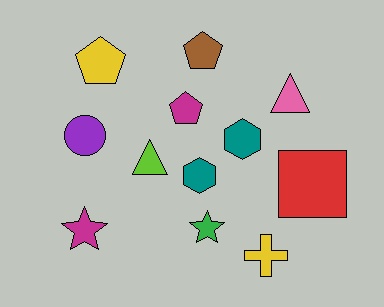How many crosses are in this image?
There is 1 cross.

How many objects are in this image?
There are 12 objects.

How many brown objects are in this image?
There is 1 brown object.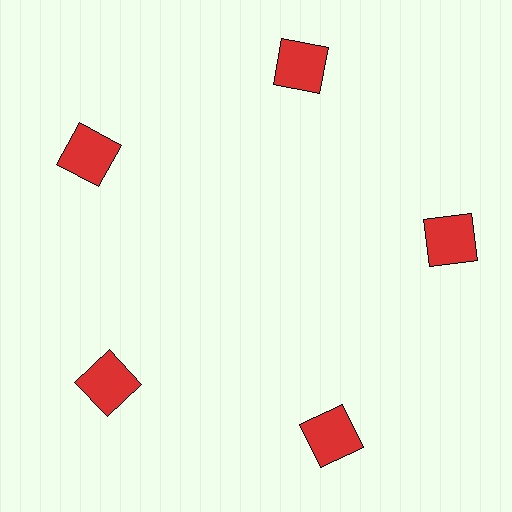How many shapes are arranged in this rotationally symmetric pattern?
There are 5 shapes, arranged in 5 groups of 1.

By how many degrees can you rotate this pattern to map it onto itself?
The pattern maps onto itself every 72 degrees of rotation.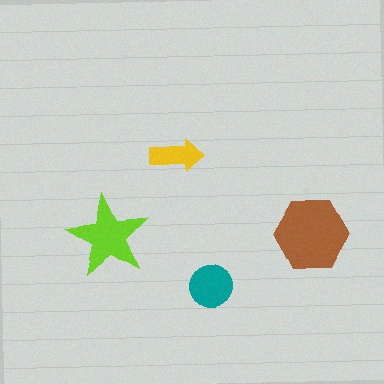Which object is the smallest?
The yellow arrow.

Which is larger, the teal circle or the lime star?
The lime star.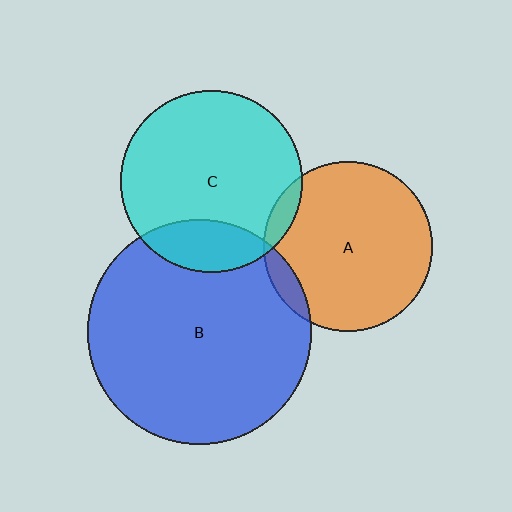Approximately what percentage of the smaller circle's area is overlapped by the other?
Approximately 5%.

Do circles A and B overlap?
Yes.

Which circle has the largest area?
Circle B (blue).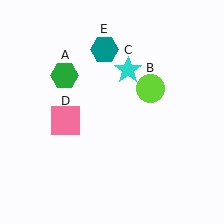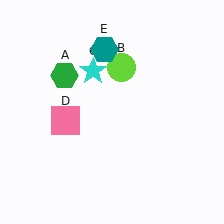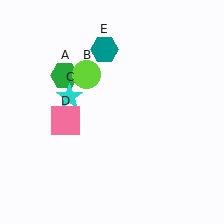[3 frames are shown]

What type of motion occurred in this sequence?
The lime circle (object B), cyan star (object C) rotated counterclockwise around the center of the scene.